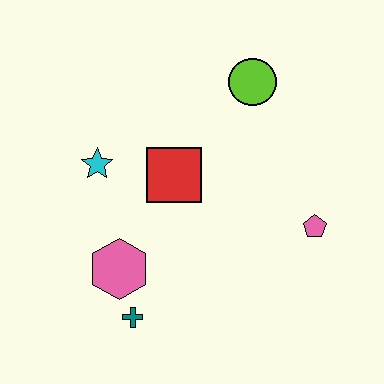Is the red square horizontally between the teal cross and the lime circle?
Yes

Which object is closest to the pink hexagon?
The teal cross is closest to the pink hexagon.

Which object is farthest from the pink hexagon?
The lime circle is farthest from the pink hexagon.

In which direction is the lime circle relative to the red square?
The lime circle is above the red square.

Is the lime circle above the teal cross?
Yes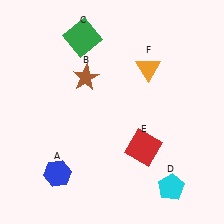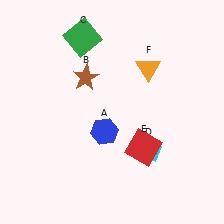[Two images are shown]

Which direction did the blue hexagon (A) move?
The blue hexagon (A) moved right.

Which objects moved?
The objects that moved are: the blue hexagon (A), the cyan pentagon (D).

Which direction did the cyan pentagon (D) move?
The cyan pentagon (D) moved up.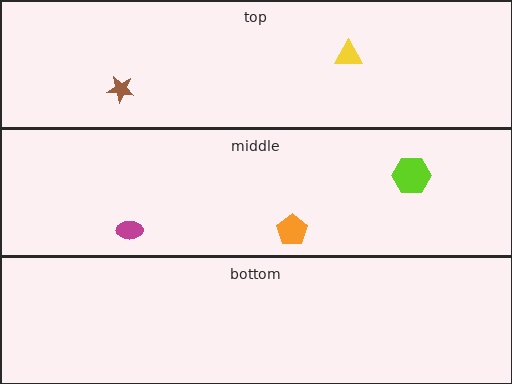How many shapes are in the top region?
2.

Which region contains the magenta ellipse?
The middle region.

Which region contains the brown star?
The top region.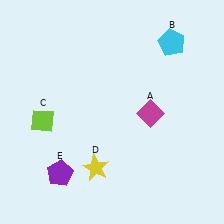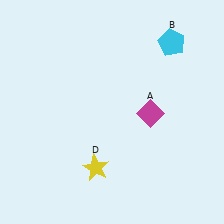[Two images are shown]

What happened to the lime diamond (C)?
The lime diamond (C) was removed in Image 2. It was in the bottom-left area of Image 1.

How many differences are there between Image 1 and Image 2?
There are 2 differences between the two images.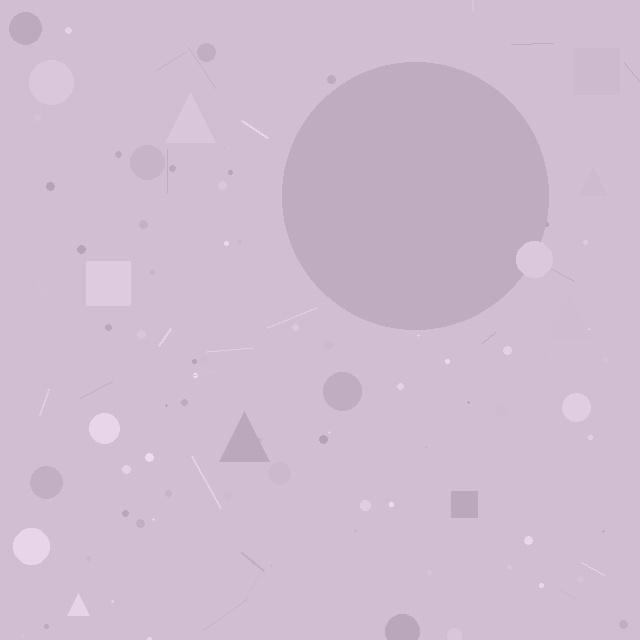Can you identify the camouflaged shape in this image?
The camouflaged shape is a circle.